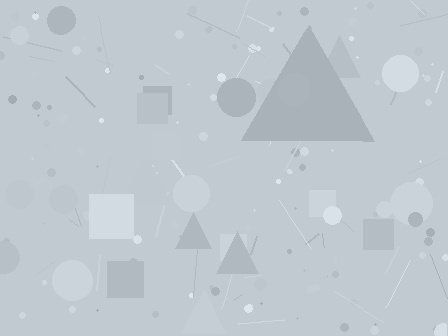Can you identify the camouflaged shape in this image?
The camouflaged shape is a triangle.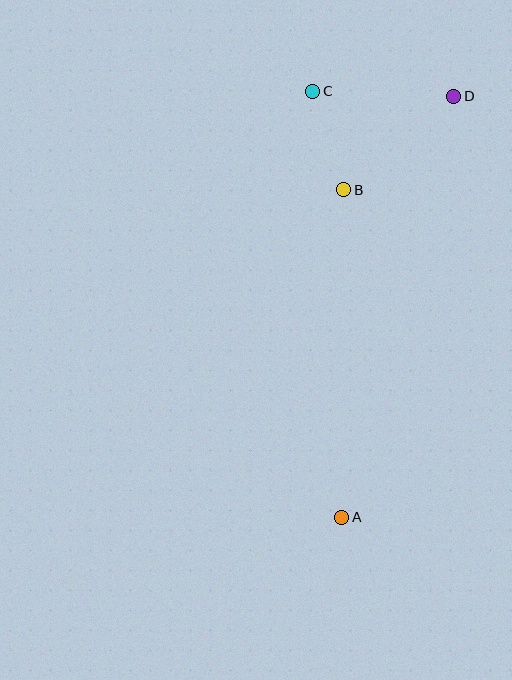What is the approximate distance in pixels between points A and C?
The distance between A and C is approximately 427 pixels.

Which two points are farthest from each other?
Points A and D are farthest from each other.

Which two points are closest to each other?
Points B and C are closest to each other.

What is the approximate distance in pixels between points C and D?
The distance between C and D is approximately 142 pixels.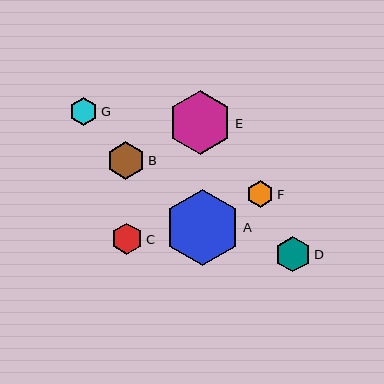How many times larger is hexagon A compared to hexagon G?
Hexagon A is approximately 2.6 times the size of hexagon G.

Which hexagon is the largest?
Hexagon A is the largest with a size of approximately 76 pixels.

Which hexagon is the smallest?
Hexagon F is the smallest with a size of approximately 27 pixels.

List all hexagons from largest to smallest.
From largest to smallest: A, E, B, D, C, G, F.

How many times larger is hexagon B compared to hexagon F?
Hexagon B is approximately 1.4 times the size of hexagon F.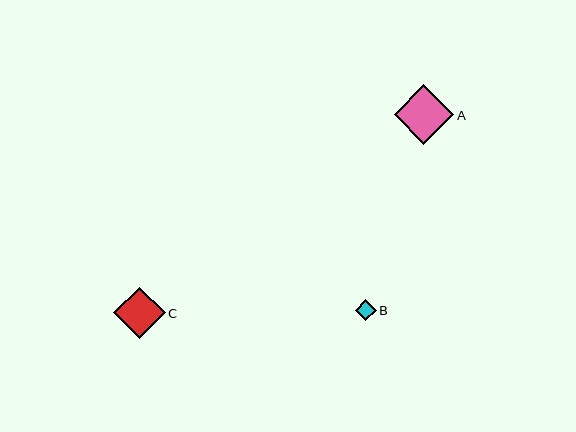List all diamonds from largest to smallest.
From largest to smallest: A, C, B.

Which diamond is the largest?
Diamond A is the largest with a size of approximately 59 pixels.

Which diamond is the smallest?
Diamond B is the smallest with a size of approximately 21 pixels.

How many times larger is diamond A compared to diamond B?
Diamond A is approximately 2.9 times the size of diamond B.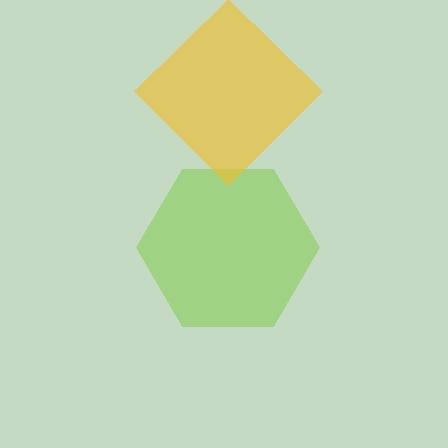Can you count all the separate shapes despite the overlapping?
Yes, there are 2 separate shapes.